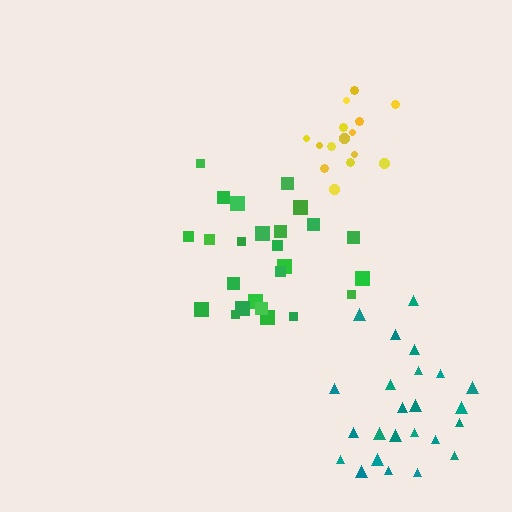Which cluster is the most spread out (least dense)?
Teal.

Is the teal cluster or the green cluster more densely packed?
Green.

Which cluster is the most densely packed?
Yellow.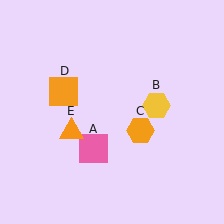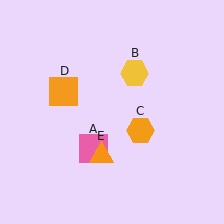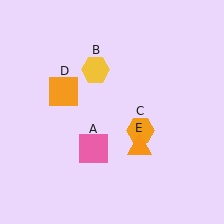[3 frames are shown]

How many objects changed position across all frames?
2 objects changed position: yellow hexagon (object B), orange triangle (object E).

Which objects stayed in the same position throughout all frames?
Pink square (object A) and orange hexagon (object C) and orange square (object D) remained stationary.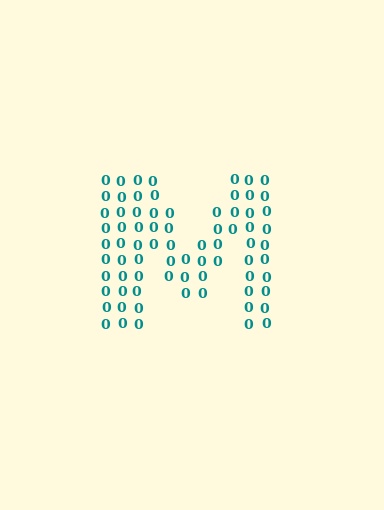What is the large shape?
The large shape is the letter M.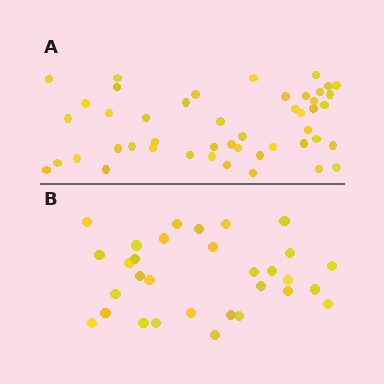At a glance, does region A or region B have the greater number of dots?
Region A (the top region) has more dots.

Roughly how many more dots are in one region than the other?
Region A has approximately 15 more dots than region B.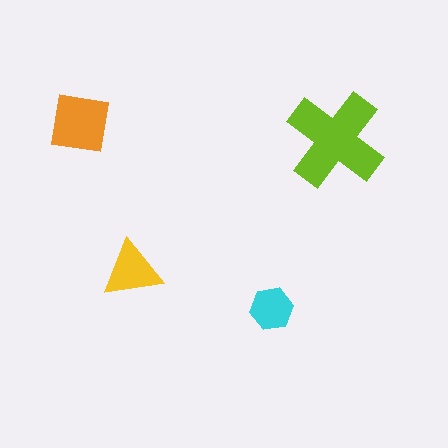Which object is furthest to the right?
The lime cross is rightmost.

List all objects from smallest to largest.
The cyan hexagon, the yellow triangle, the orange square, the lime cross.